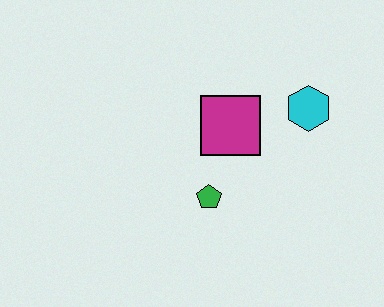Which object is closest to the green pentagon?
The magenta square is closest to the green pentagon.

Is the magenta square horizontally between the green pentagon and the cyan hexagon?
Yes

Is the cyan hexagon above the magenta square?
Yes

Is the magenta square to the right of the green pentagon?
Yes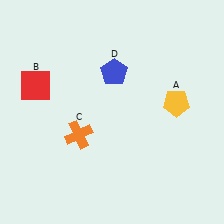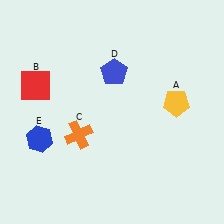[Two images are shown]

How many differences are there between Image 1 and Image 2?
There is 1 difference between the two images.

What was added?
A blue hexagon (E) was added in Image 2.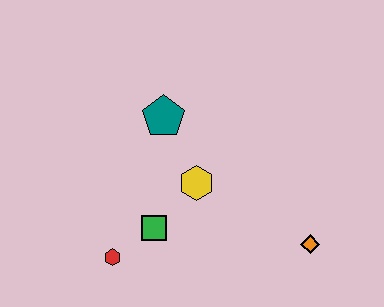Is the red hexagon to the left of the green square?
Yes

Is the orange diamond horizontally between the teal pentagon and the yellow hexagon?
No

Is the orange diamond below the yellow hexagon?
Yes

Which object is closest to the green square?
The red hexagon is closest to the green square.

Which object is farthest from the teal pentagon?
The orange diamond is farthest from the teal pentagon.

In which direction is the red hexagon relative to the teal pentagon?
The red hexagon is below the teal pentagon.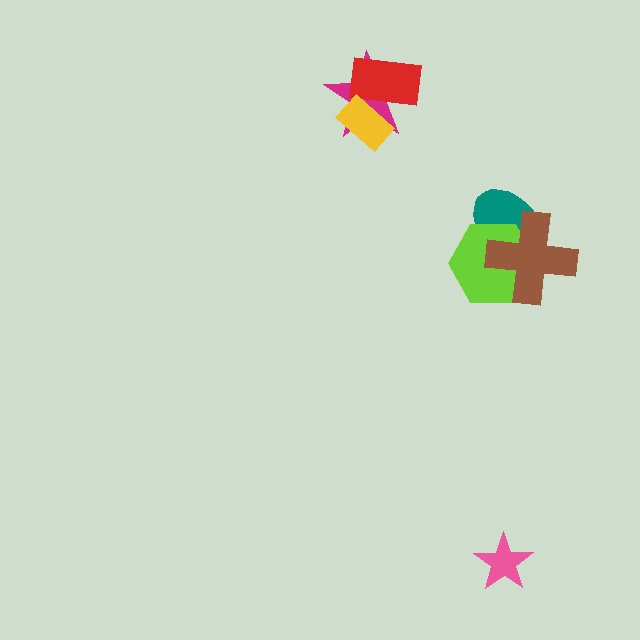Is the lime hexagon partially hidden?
Yes, it is partially covered by another shape.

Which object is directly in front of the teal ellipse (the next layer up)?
The lime hexagon is directly in front of the teal ellipse.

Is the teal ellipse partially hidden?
Yes, it is partially covered by another shape.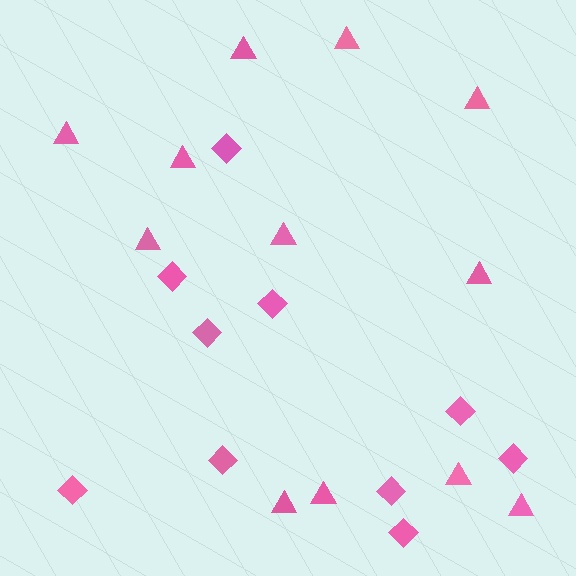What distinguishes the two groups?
There are 2 groups: one group of triangles (12) and one group of diamonds (10).